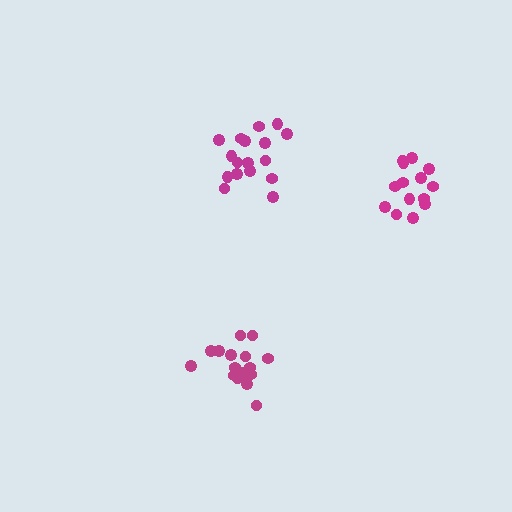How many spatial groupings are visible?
There are 3 spatial groupings.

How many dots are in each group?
Group 1: 18 dots, Group 2: 15 dots, Group 3: 17 dots (50 total).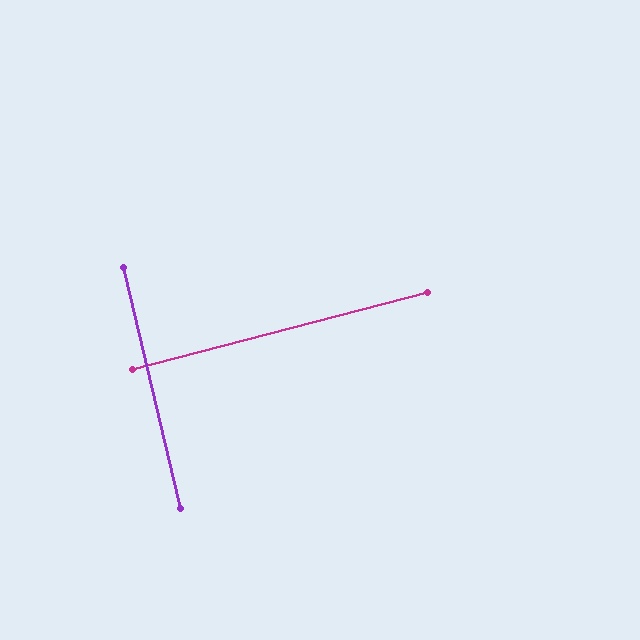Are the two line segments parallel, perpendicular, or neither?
Perpendicular — they meet at approximately 89°.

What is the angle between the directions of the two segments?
Approximately 89 degrees.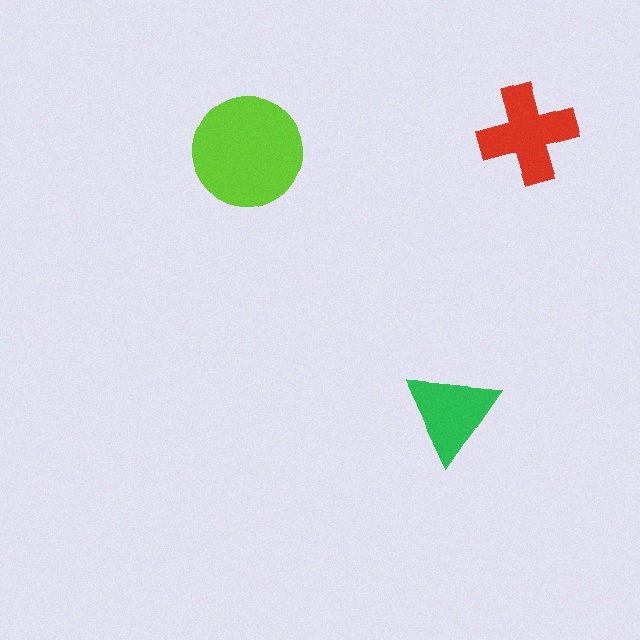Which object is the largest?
The lime circle.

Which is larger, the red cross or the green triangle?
The red cross.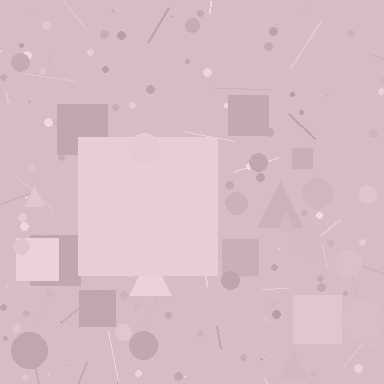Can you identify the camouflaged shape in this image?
The camouflaged shape is a square.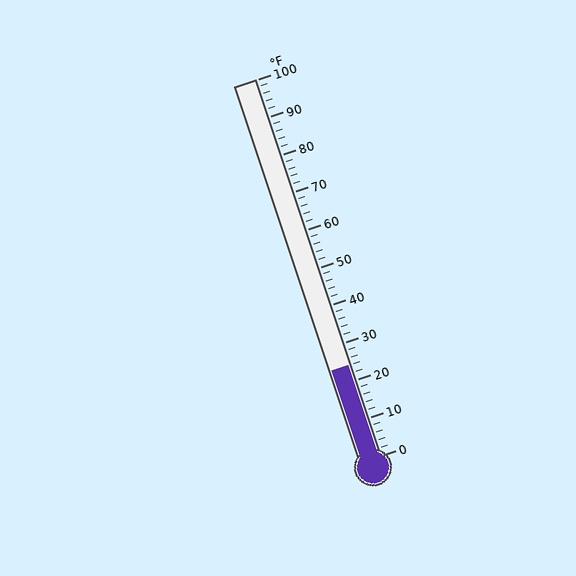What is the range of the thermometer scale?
The thermometer scale ranges from 0°F to 100°F.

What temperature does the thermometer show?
The thermometer shows approximately 24°F.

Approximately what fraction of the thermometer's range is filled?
The thermometer is filled to approximately 25% of its range.